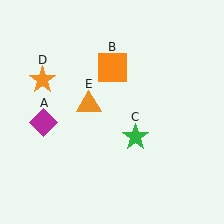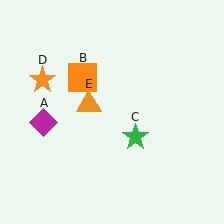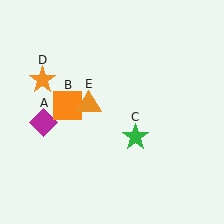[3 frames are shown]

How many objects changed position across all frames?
1 object changed position: orange square (object B).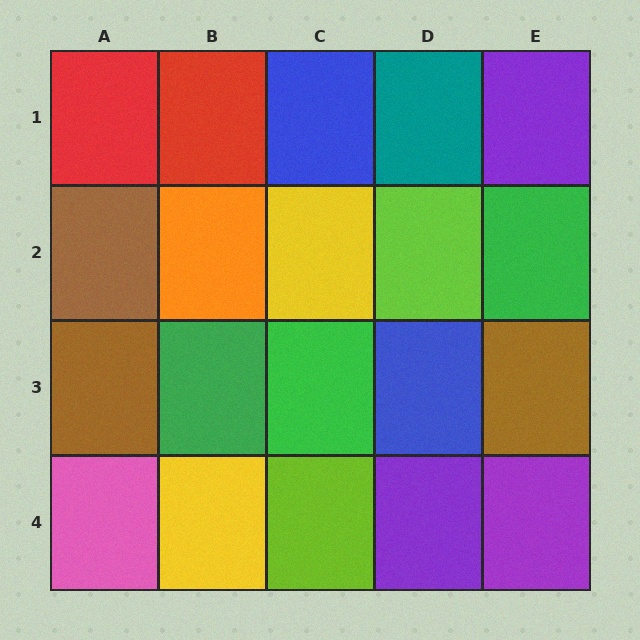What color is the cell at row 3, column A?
Brown.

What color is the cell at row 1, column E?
Purple.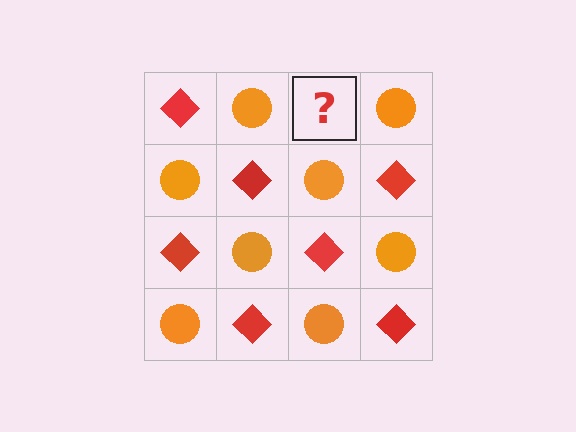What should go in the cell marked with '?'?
The missing cell should contain a red diamond.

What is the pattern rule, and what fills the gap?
The rule is that it alternates red diamond and orange circle in a checkerboard pattern. The gap should be filled with a red diamond.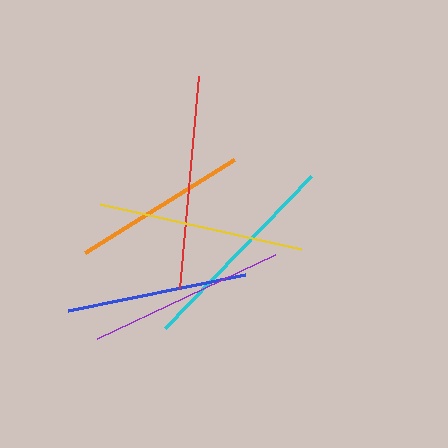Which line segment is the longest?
The red line is the longest at approximately 212 pixels.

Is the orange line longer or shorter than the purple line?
The purple line is longer than the orange line.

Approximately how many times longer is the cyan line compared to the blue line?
The cyan line is approximately 1.2 times the length of the blue line.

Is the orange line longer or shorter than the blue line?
The blue line is longer than the orange line.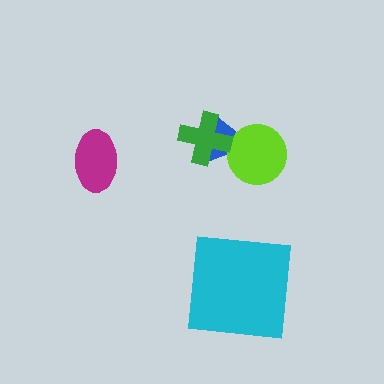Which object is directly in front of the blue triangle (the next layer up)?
The lime circle is directly in front of the blue triangle.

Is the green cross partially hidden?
No, no other shape covers it.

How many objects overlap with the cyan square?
0 objects overlap with the cyan square.